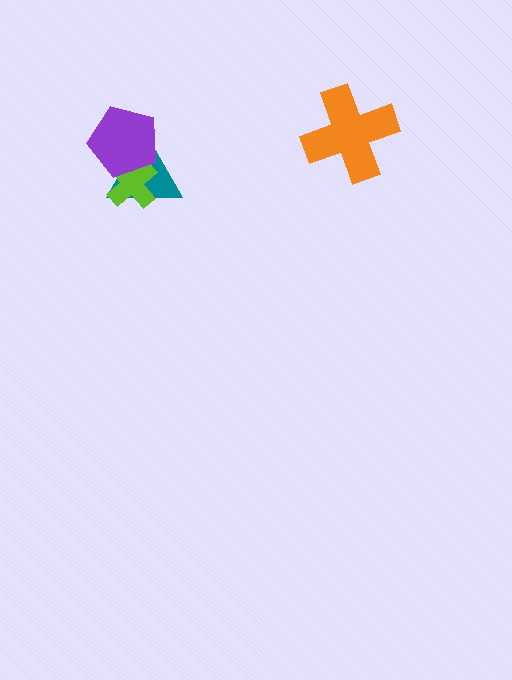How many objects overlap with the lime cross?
2 objects overlap with the lime cross.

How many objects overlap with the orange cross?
0 objects overlap with the orange cross.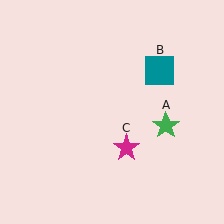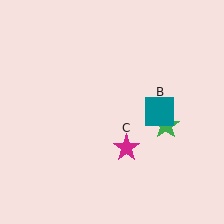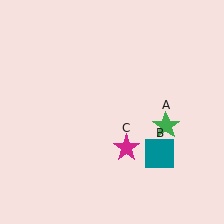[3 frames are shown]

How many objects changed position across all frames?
1 object changed position: teal square (object B).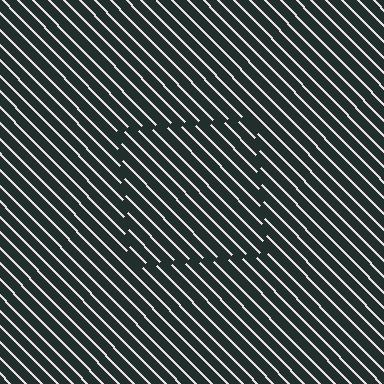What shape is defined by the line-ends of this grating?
An illusory square. The interior of the shape contains the same grating, shifted by half a period — the contour is defined by the phase discontinuity where line-ends from the inner and outer gratings abut.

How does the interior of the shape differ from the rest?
The interior of the shape contains the same grating, shifted by half a period — the contour is defined by the phase discontinuity where line-ends from the inner and outer gratings abut.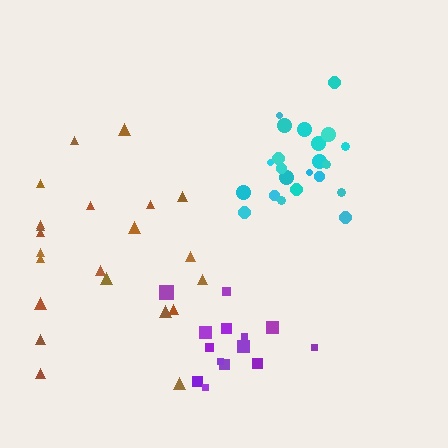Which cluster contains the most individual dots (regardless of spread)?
Brown (22).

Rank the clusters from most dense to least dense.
cyan, purple, brown.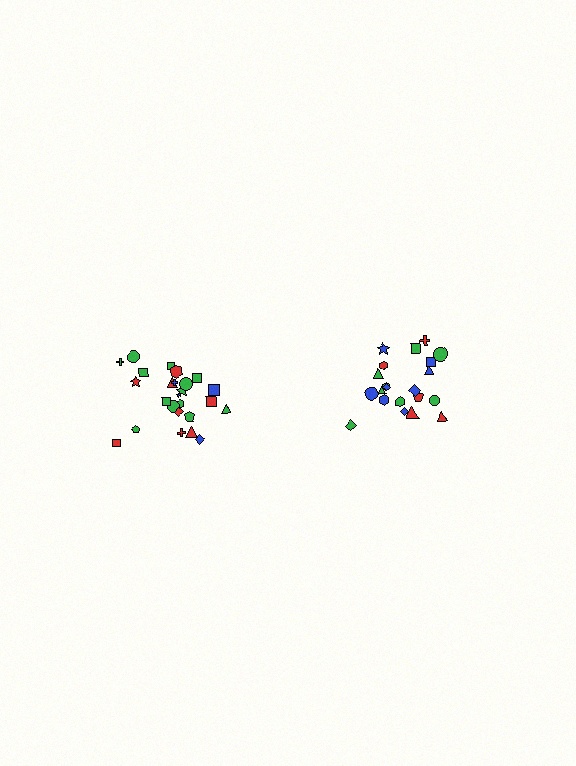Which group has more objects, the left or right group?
The left group.